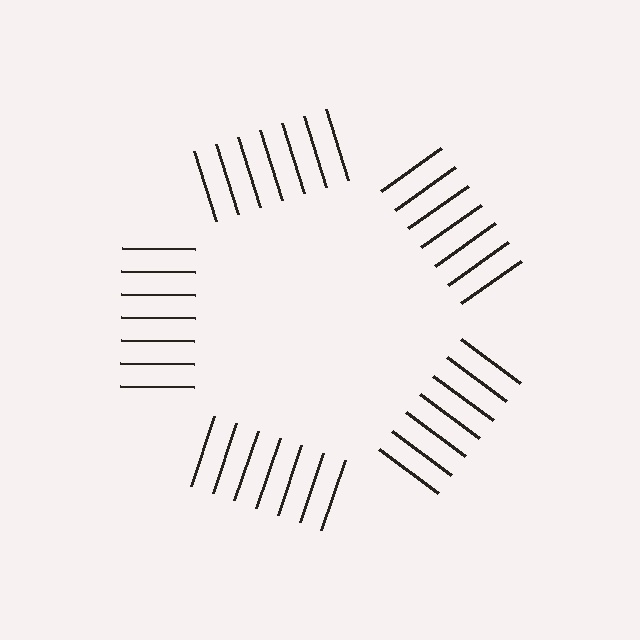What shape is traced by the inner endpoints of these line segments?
An illusory pentagon — the line segments terminate on its edges but no continuous stroke is drawn.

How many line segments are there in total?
35 — 7 along each of the 5 edges.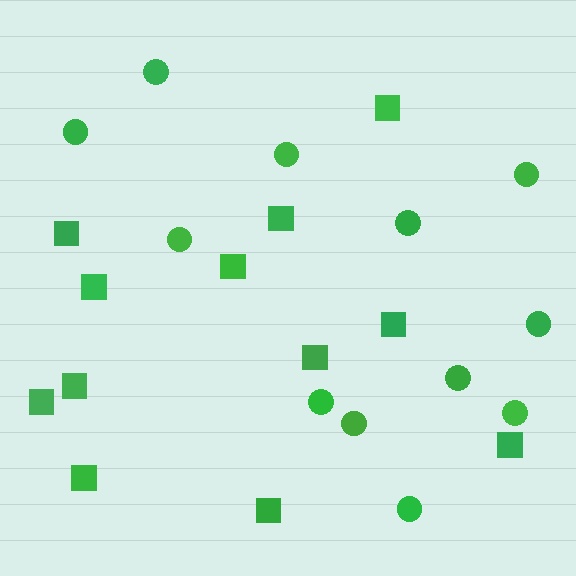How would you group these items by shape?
There are 2 groups: one group of circles (12) and one group of squares (12).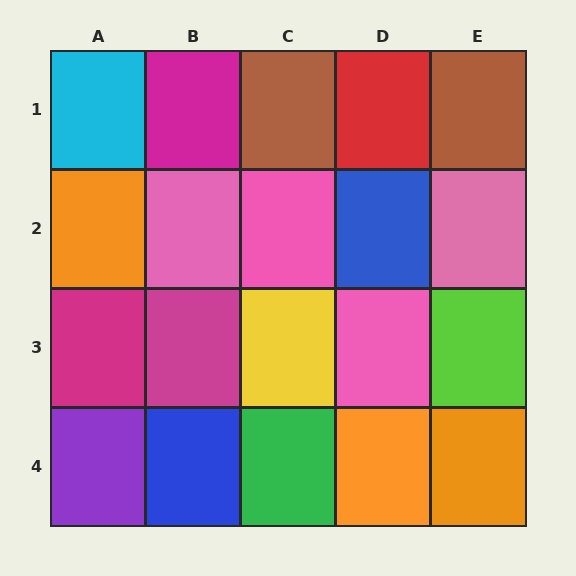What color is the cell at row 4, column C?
Green.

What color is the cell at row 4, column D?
Orange.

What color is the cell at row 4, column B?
Blue.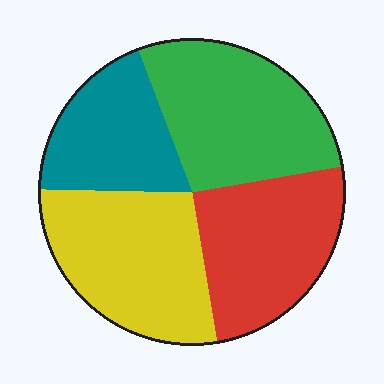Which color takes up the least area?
Teal, at roughly 20%.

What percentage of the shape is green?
Green covers roughly 30% of the shape.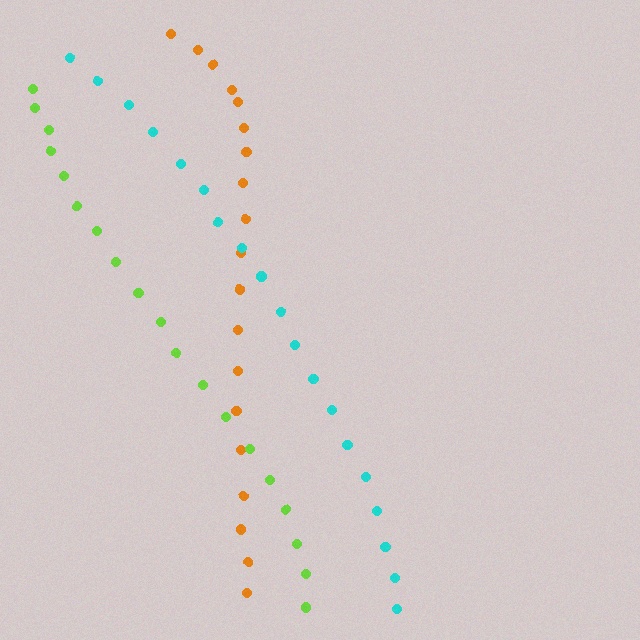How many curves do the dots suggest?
There are 3 distinct paths.